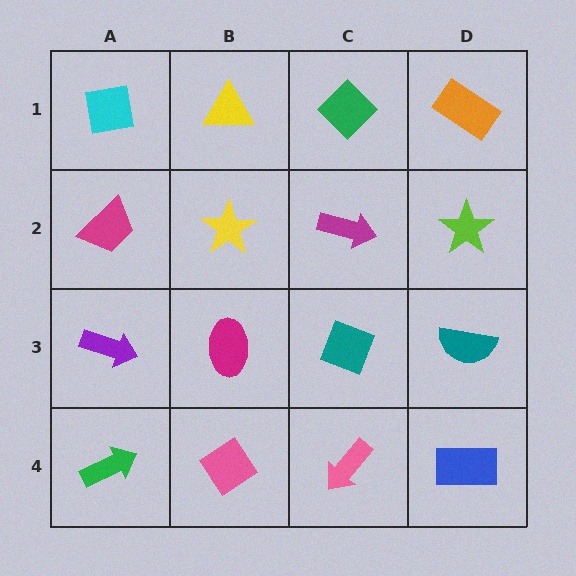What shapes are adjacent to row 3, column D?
A lime star (row 2, column D), a blue rectangle (row 4, column D), a teal diamond (row 3, column C).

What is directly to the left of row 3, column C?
A magenta ellipse.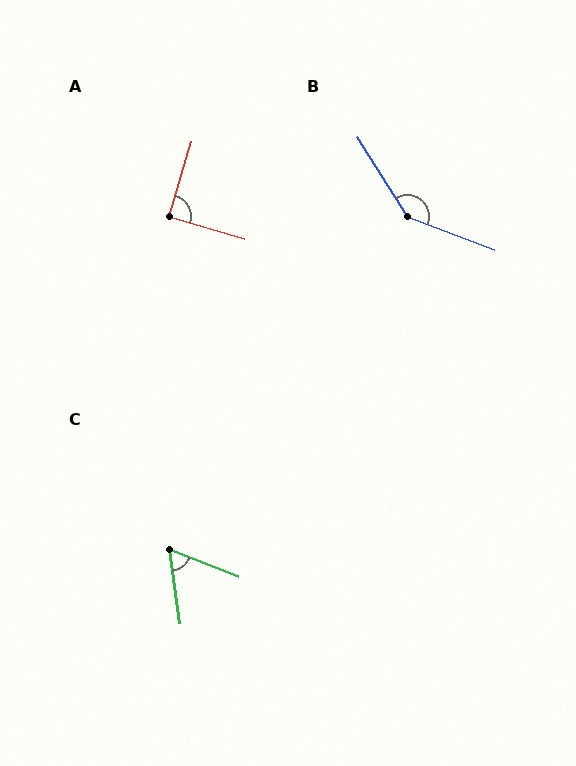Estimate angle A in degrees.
Approximately 90 degrees.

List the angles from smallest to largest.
C (61°), A (90°), B (143°).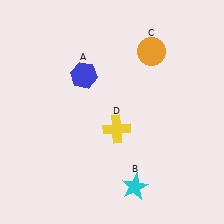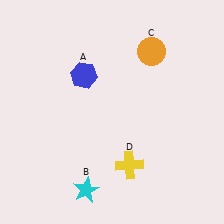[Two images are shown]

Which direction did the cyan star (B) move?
The cyan star (B) moved left.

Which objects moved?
The objects that moved are: the cyan star (B), the yellow cross (D).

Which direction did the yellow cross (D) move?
The yellow cross (D) moved down.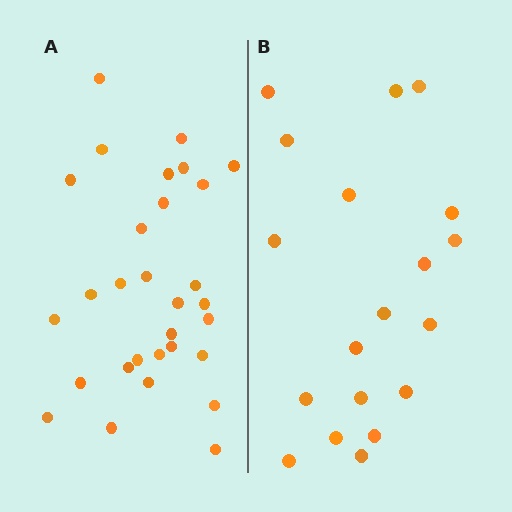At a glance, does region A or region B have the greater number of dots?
Region A (the left region) has more dots.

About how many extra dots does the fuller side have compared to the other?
Region A has roughly 12 or so more dots than region B.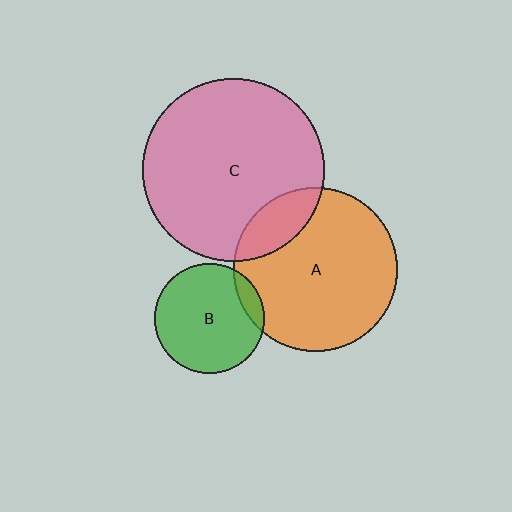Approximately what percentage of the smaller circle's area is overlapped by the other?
Approximately 15%.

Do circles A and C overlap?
Yes.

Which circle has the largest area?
Circle C (pink).